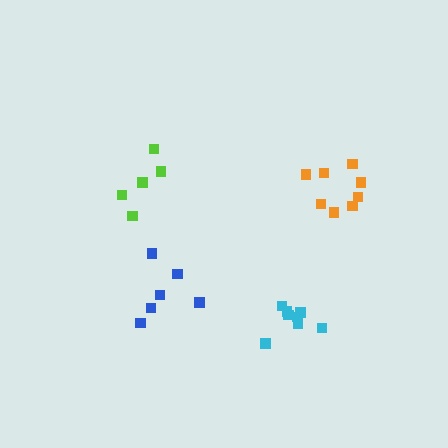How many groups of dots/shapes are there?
There are 4 groups.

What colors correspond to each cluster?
The clusters are colored: blue, orange, lime, cyan.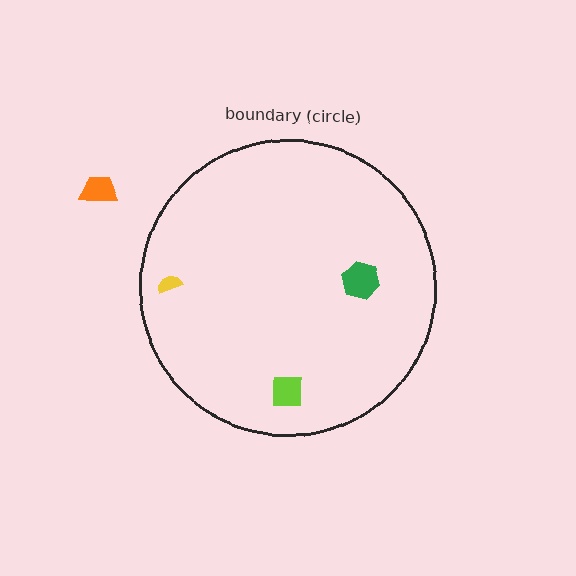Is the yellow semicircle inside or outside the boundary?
Inside.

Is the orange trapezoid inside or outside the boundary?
Outside.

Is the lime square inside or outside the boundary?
Inside.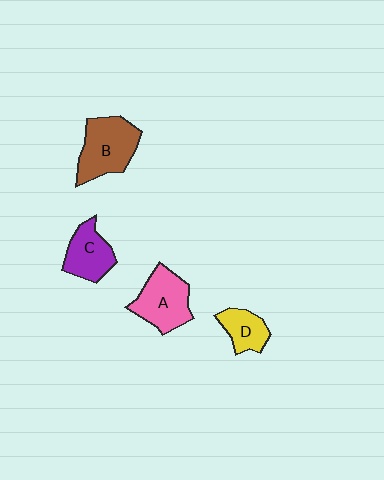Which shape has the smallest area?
Shape D (yellow).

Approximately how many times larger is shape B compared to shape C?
Approximately 1.4 times.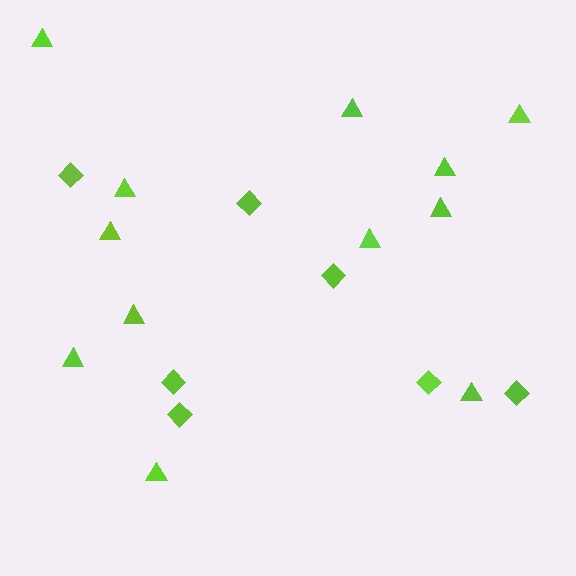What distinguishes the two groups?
There are 2 groups: one group of triangles (12) and one group of diamonds (7).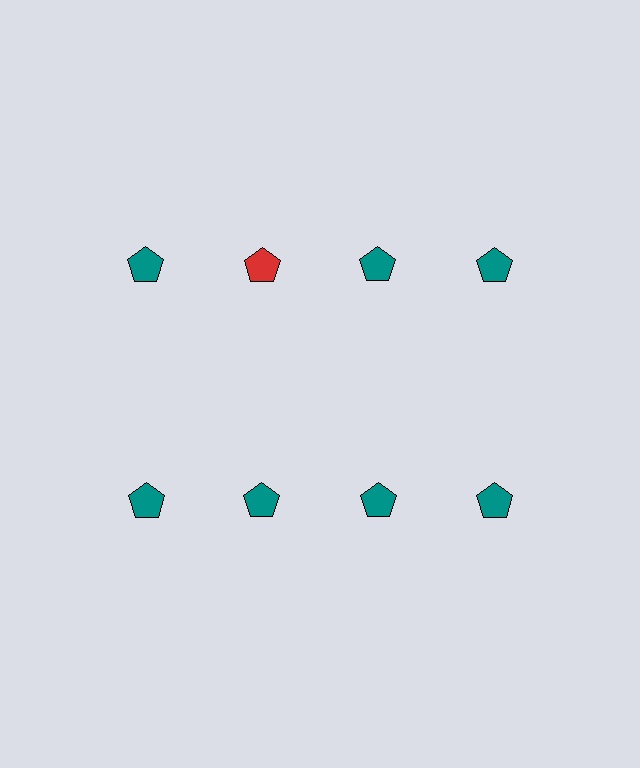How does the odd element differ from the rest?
It has a different color: red instead of teal.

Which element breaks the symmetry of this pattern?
The red pentagon in the top row, second from left column breaks the symmetry. All other shapes are teal pentagons.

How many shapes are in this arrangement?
There are 8 shapes arranged in a grid pattern.